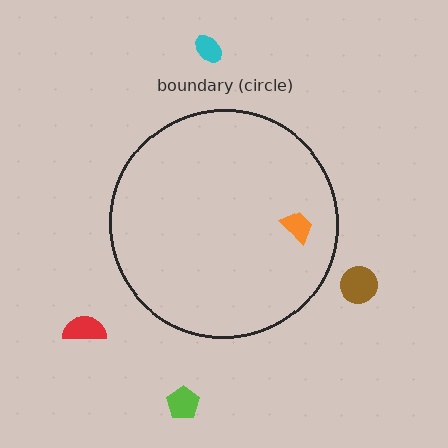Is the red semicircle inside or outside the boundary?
Outside.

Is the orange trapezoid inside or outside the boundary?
Inside.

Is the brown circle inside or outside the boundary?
Outside.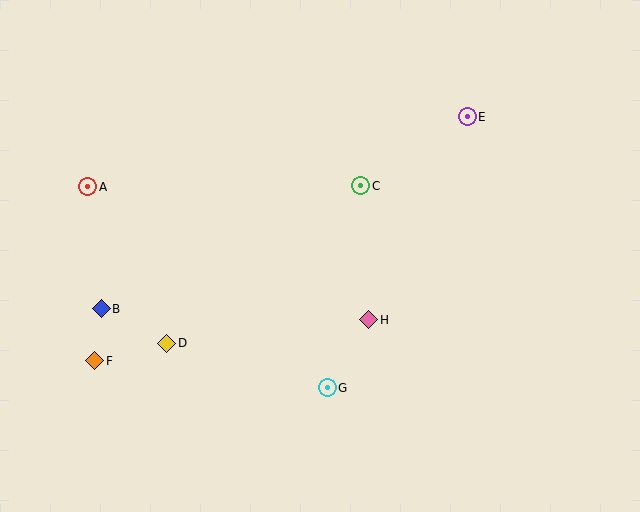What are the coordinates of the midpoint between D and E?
The midpoint between D and E is at (317, 230).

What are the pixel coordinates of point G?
Point G is at (327, 388).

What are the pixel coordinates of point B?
Point B is at (101, 309).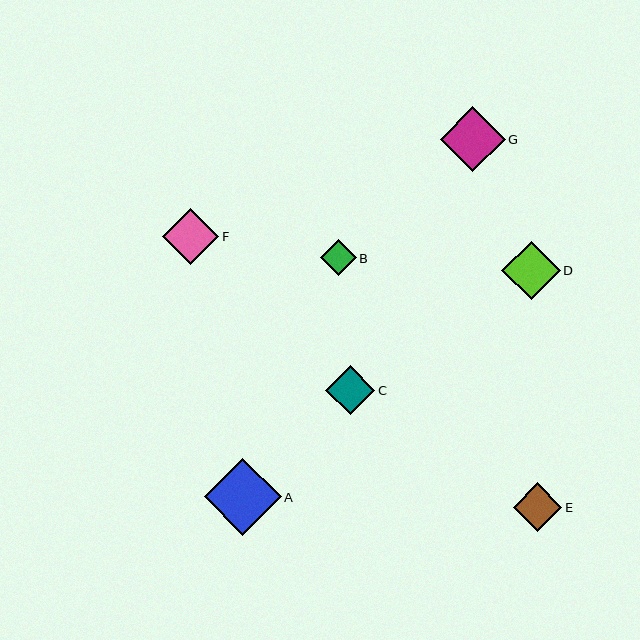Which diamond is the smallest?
Diamond B is the smallest with a size of approximately 36 pixels.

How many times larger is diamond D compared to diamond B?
Diamond D is approximately 1.6 times the size of diamond B.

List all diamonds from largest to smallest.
From largest to smallest: A, G, D, F, C, E, B.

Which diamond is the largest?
Diamond A is the largest with a size of approximately 77 pixels.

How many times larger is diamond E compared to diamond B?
Diamond E is approximately 1.3 times the size of diamond B.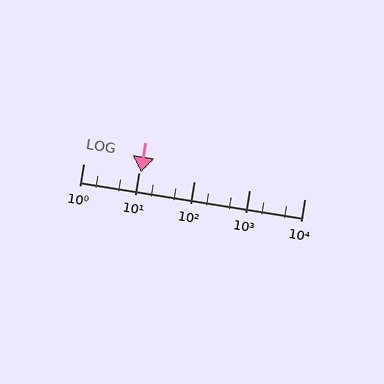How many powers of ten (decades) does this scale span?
The scale spans 4 decades, from 1 to 10000.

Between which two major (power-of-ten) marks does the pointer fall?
The pointer is between 10 and 100.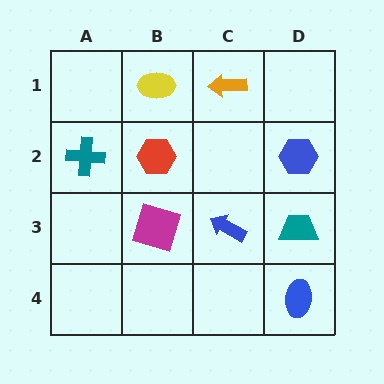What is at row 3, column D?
A teal trapezoid.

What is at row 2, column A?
A teal cross.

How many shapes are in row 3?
3 shapes.